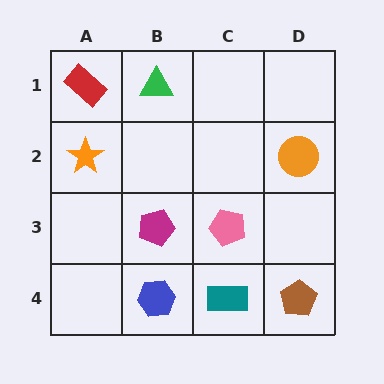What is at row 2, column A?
An orange star.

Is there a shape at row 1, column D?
No, that cell is empty.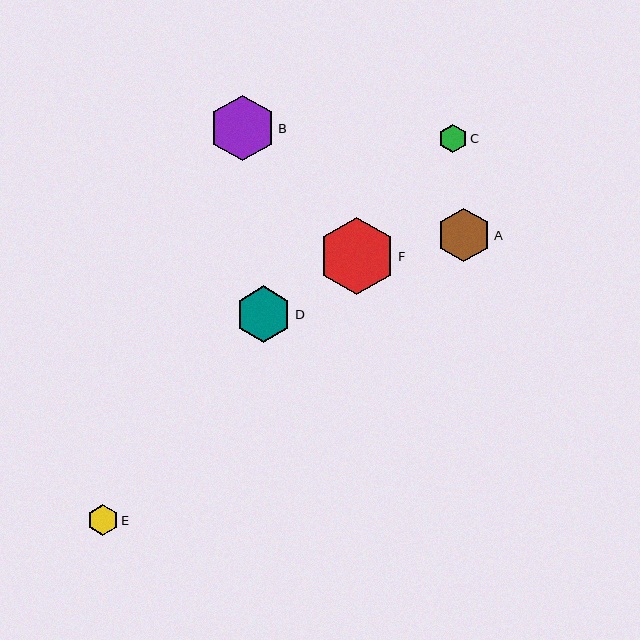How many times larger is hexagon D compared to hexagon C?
Hexagon D is approximately 2.0 times the size of hexagon C.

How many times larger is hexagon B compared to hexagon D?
Hexagon B is approximately 1.2 times the size of hexagon D.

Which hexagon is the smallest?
Hexagon C is the smallest with a size of approximately 29 pixels.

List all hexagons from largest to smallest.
From largest to smallest: F, B, D, A, E, C.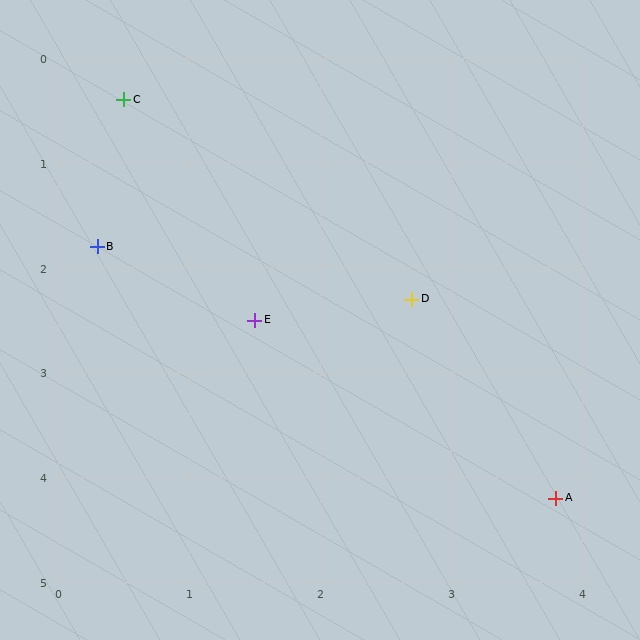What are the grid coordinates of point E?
Point E is at approximately (1.5, 2.5).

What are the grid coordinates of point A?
Point A is at approximately (3.8, 4.2).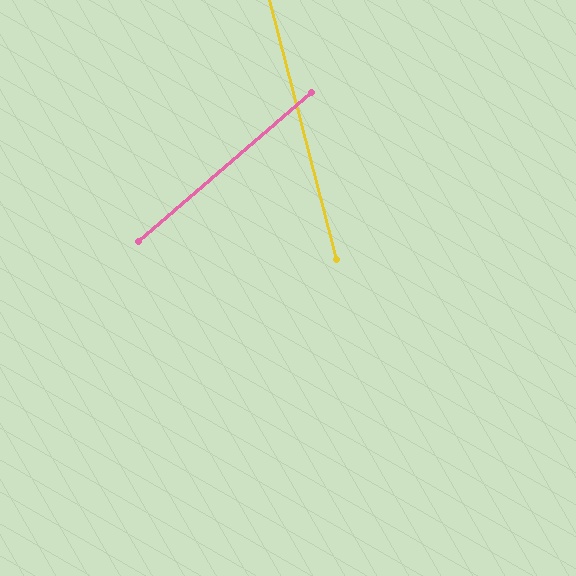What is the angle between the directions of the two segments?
Approximately 64 degrees.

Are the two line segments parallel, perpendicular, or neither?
Neither parallel nor perpendicular — they differ by about 64°.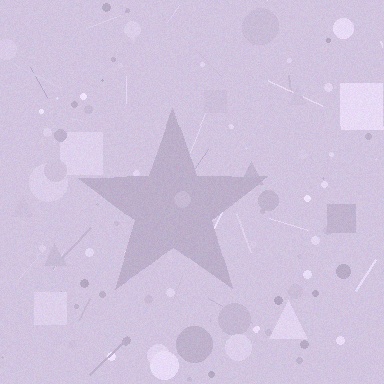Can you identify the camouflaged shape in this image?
The camouflaged shape is a star.